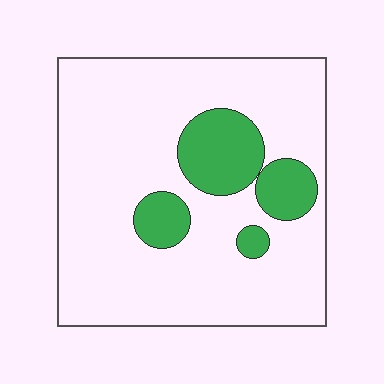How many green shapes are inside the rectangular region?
4.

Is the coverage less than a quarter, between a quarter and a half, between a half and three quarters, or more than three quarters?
Less than a quarter.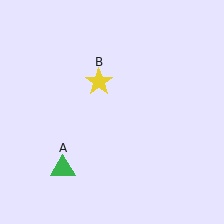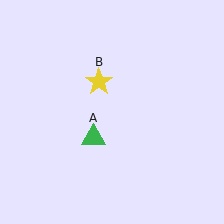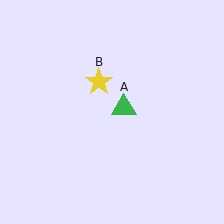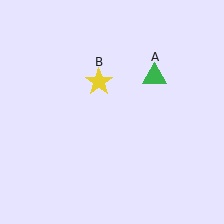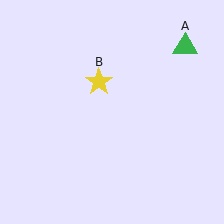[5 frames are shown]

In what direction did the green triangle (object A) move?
The green triangle (object A) moved up and to the right.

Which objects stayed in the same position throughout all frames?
Yellow star (object B) remained stationary.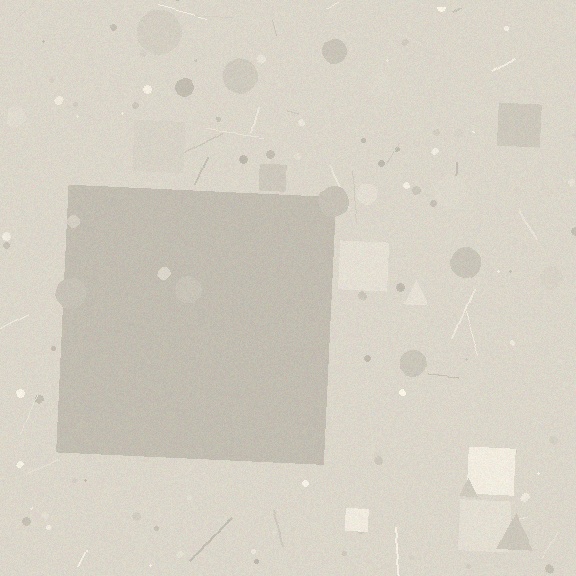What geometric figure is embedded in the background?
A square is embedded in the background.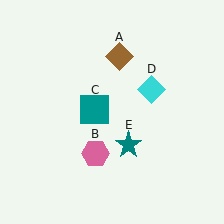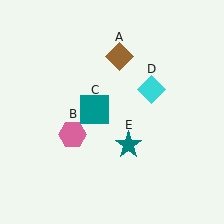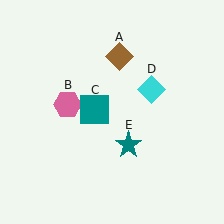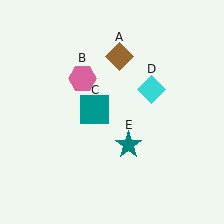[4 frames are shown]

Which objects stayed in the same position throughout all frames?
Brown diamond (object A) and teal square (object C) and cyan diamond (object D) and teal star (object E) remained stationary.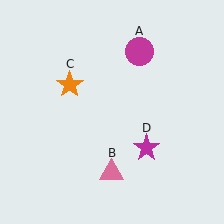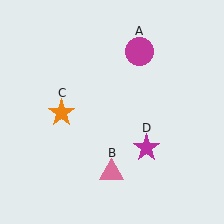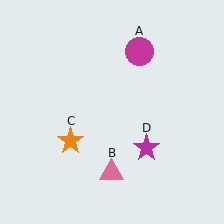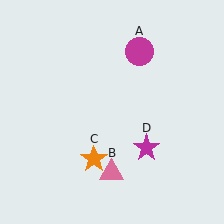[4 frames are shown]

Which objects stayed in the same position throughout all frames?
Magenta circle (object A) and pink triangle (object B) and magenta star (object D) remained stationary.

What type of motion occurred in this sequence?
The orange star (object C) rotated counterclockwise around the center of the scene.